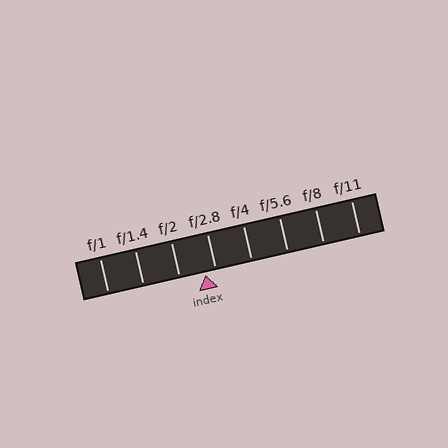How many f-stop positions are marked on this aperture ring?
There are 8 f-stop positions marked.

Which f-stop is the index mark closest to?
The index mark is closest to f/2.8.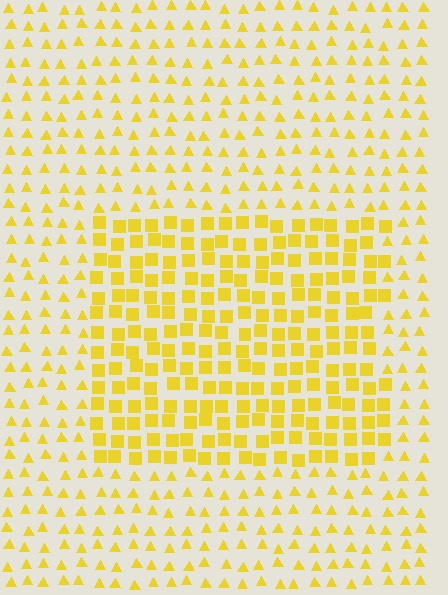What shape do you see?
I see a rectangle.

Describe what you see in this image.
The image is filled with small yellow elements arranged in a uniform grid. A rectangle-shaped region contains squares, while the surrounding area contains triangles. The boundary is defined purely by the change in element shape.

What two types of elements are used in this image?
The image uses squares inside the rectangle region and triangles outside it.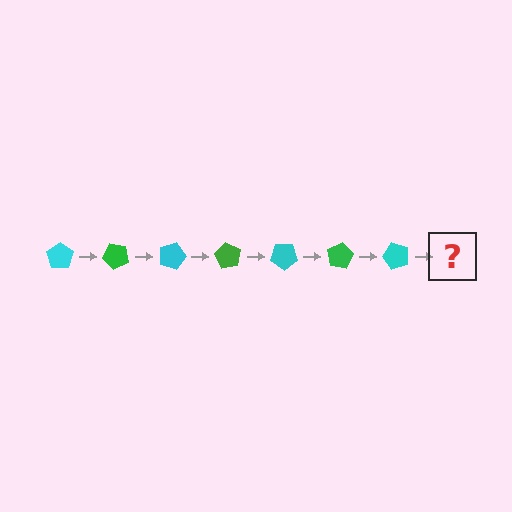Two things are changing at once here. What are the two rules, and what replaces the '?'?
The two rules are that it rotates 45 degrees each step and the color cycles through cyan and green. The '?' should be a green pentagon, rotated 315 degrees from the start.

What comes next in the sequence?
The next element should be a green pentagon, rotated 315 degrees from the start.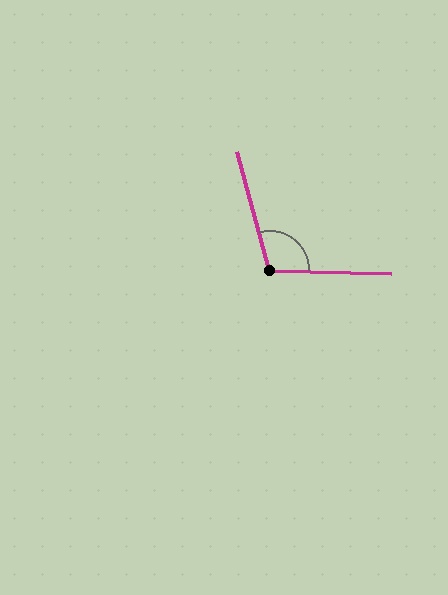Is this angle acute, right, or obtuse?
It is obtuse.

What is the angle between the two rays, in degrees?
Approximately 107 degrees.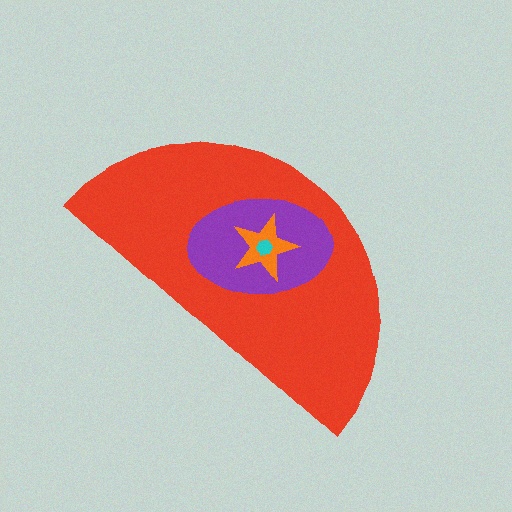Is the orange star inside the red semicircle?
Yes.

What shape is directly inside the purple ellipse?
The orange star.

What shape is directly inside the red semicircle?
The purple ellipse.